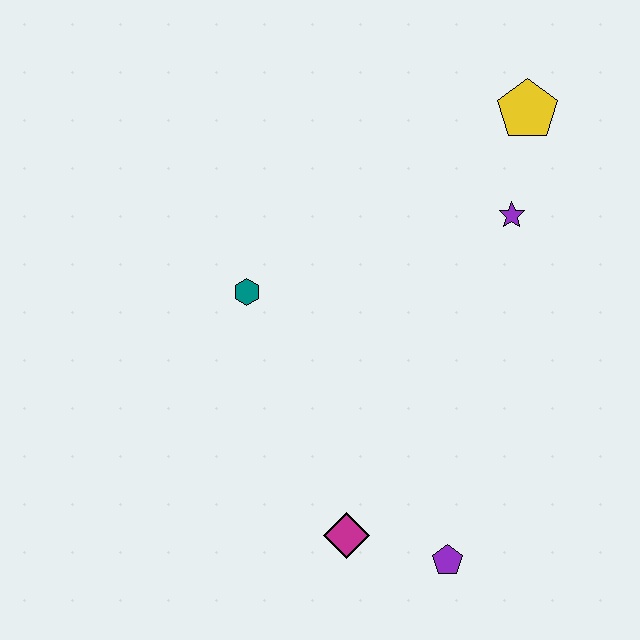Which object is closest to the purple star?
The yellow pentagon is closest to the purple star.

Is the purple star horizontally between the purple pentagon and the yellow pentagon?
Yes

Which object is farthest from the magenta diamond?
The yellow pentagon is farthest from the magenta diamond.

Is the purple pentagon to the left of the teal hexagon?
No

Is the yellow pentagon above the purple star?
Yes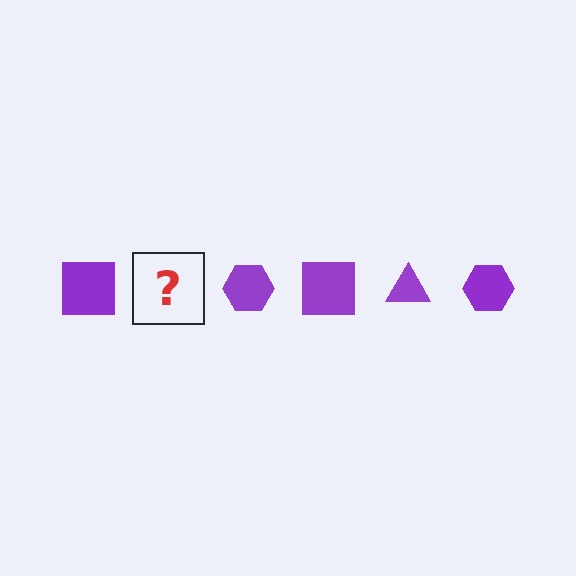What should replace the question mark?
The question mark should be replaced with a purple triangle.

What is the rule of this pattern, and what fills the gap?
The rule is that the pattern cycles through square, triangle, hexagon shapes in purple. The gap should be filled with a purple triangle.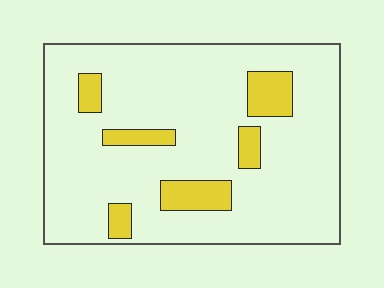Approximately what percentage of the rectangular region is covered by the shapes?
Approximately 15%.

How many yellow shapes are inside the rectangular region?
6.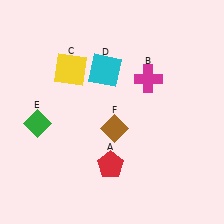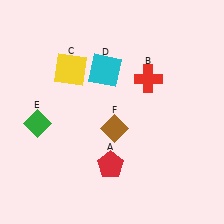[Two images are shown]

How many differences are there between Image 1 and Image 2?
There is 1 difference between the two images.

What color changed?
The cross (B) changed from magenta in Image 1 to red in Image 2.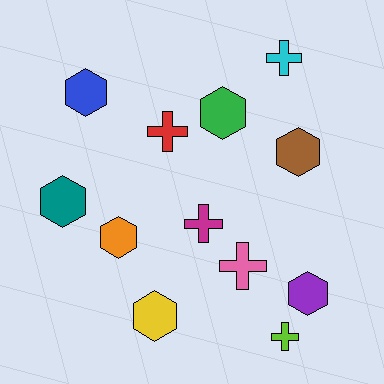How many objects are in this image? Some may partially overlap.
There are 12 objects.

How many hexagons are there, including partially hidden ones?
There are 7 hexagons.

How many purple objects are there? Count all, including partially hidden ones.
There is 1 purple object.